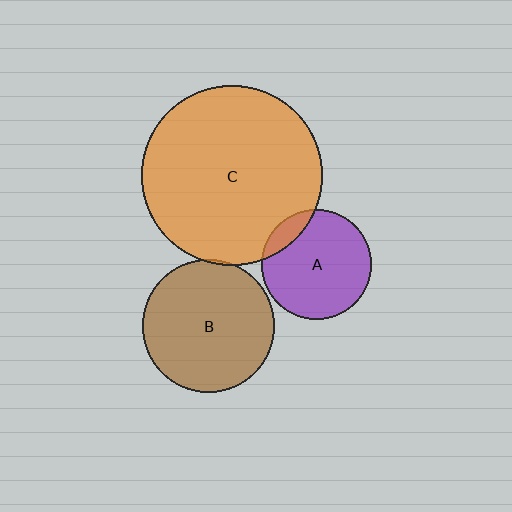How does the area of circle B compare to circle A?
Approximately 1.4 times.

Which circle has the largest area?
Circle C (orange).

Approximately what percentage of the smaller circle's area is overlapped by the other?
Approximately 5%.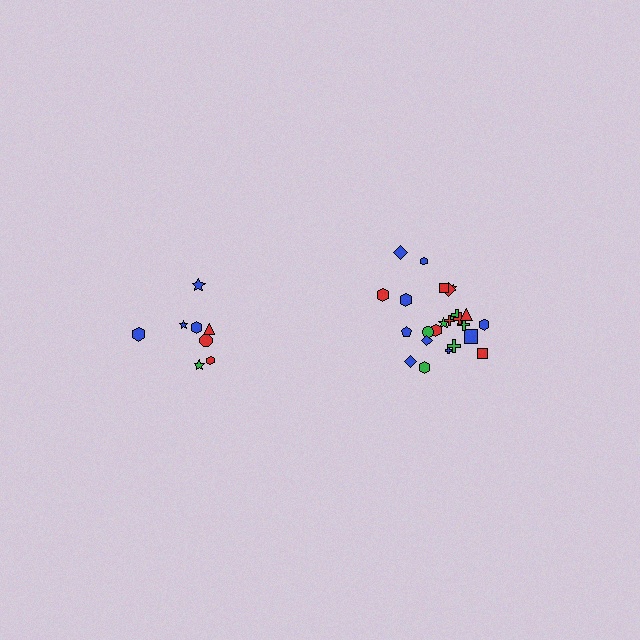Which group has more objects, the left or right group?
The right group.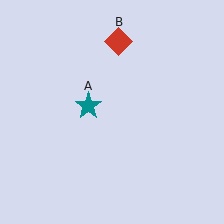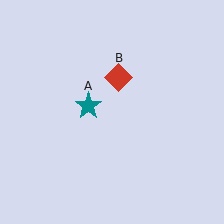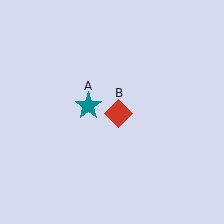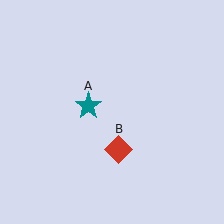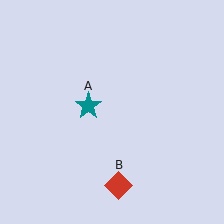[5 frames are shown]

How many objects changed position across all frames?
1 object changed position: red diamond (object B).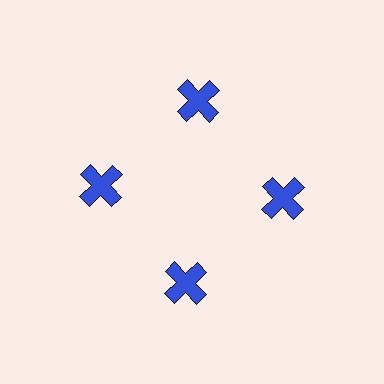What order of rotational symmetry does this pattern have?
This pattern has 4-fold rotational symmetry.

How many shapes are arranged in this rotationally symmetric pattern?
There are 4 shapes, arranged in 4 groups of 1.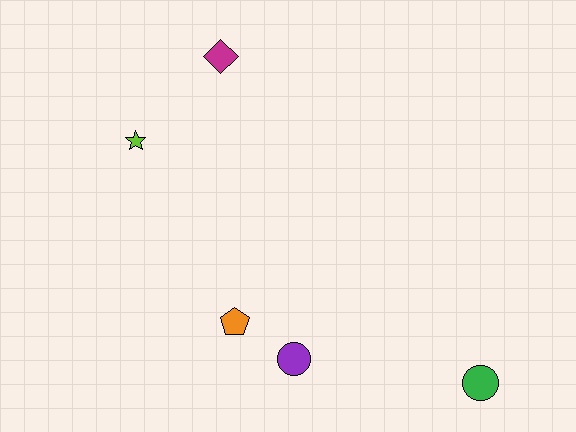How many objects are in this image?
There are 5 objects.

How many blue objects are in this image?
There are no blue objects.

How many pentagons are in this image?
There is 1 pentagon.